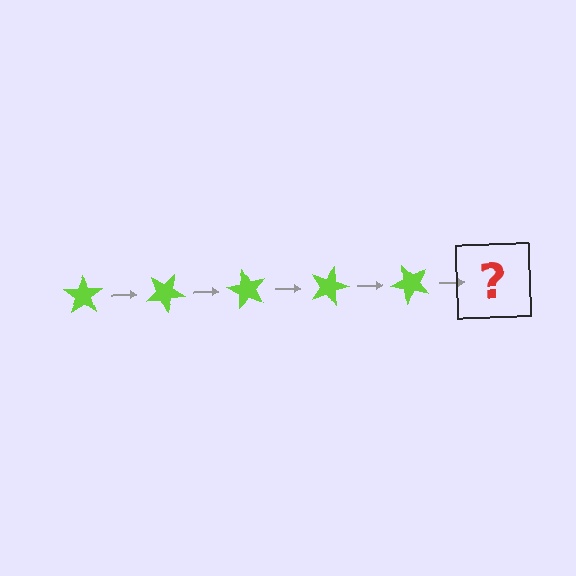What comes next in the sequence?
The next element should be a lime star rotated 150 degrees.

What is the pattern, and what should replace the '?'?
The pattern is that the star rotates 30 degrees each step. The '?' should be a lime star rotated 150 degrees.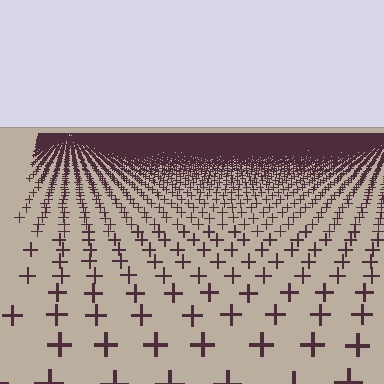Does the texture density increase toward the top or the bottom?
Density increases toward the top.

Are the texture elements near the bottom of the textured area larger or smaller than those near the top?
Larger. Near the bottom, elements are closer to the viewer and appear at a bigger on-screen size.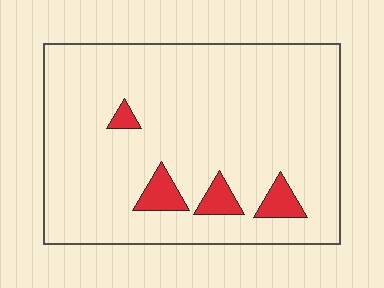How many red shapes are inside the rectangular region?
4.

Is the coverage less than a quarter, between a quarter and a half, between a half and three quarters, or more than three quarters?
Less than a quarter.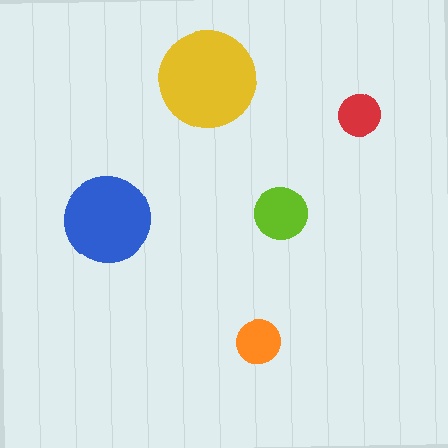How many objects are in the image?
There are 5 objects in the image.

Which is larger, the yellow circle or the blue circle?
The yellow one.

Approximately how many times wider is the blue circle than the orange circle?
About 2 times wider.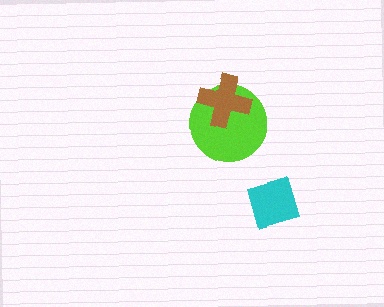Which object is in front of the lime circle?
The brown cross is in front of the lime circle.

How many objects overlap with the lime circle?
1 object overlaps with the lime circle.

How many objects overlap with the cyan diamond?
0 objects overlap with the cyan diamond.